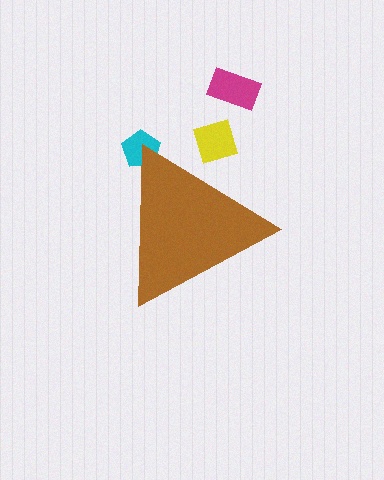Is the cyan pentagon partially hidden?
Yes, the cyan pentagon is partially hidden behind the brown triangle.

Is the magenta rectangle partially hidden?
No, the magenta rectangle is fully visible.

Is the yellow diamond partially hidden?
Yes, the yellow diamond is partially hidden behind the brown triangle.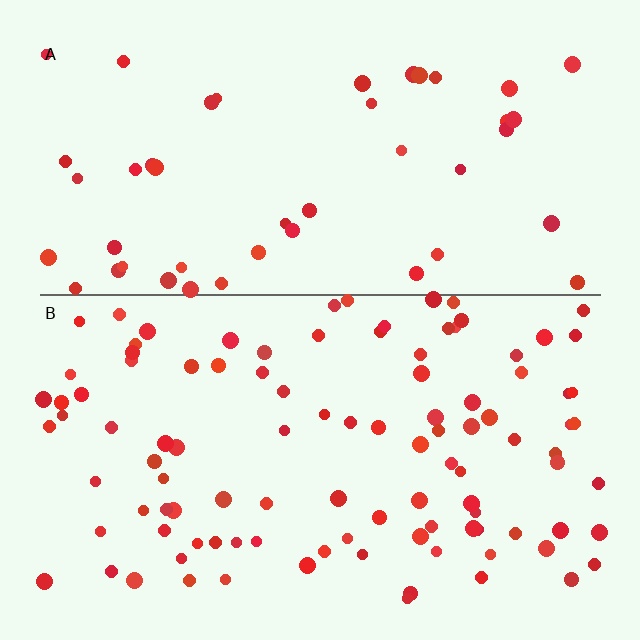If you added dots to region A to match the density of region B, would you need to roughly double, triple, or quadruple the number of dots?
Approximately double.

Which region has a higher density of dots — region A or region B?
B (the bottom).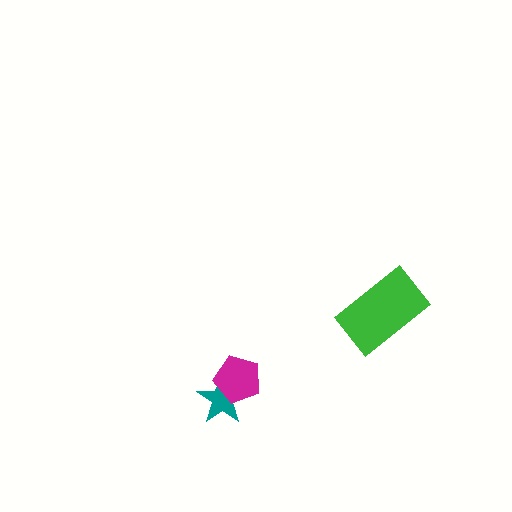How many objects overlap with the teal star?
1 object overlaps with the teal star.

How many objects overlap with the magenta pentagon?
1 object overlaps with the magenta pentagon.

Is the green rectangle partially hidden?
No, no other shape covers it.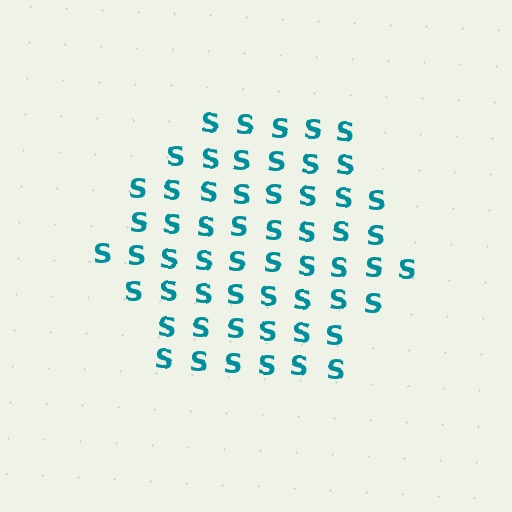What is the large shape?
The large shape is a hexagon.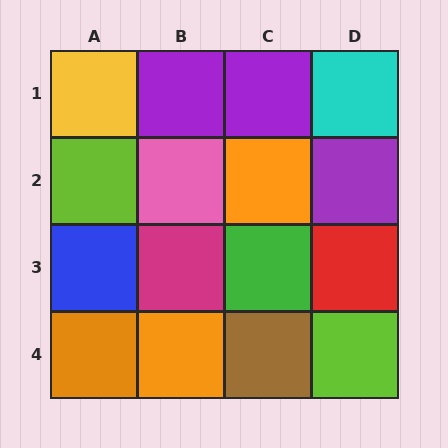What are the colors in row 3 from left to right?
Blue, magenta, green, red.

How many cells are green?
1 cell is green.